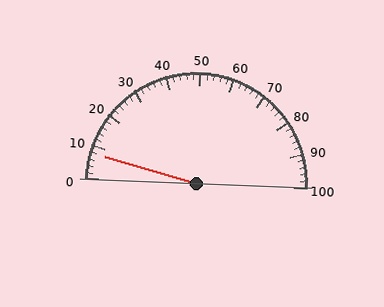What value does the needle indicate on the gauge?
The needle indicates approximately 8.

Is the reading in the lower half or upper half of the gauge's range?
The reading is in the lower half of the range (0 to 100).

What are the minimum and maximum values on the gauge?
The gauge ranges from 0 to 100.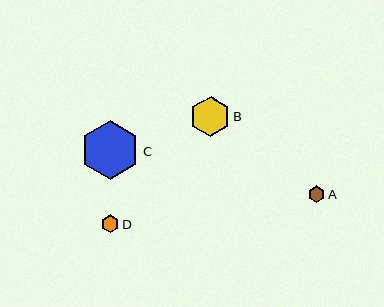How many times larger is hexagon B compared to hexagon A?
Hexagon B is approximately 2.4 times the size of hexagon A.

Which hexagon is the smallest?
Hexagon A is the smallest with a size of approximately 17 pixels.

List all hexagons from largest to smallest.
From largest to smallest: C, B, D, A.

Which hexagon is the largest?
Hexagon C is the largest with a size of approximately 59 pixels.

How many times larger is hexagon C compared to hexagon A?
Hexagon C is approximately 3.5 times the size of hexagon A.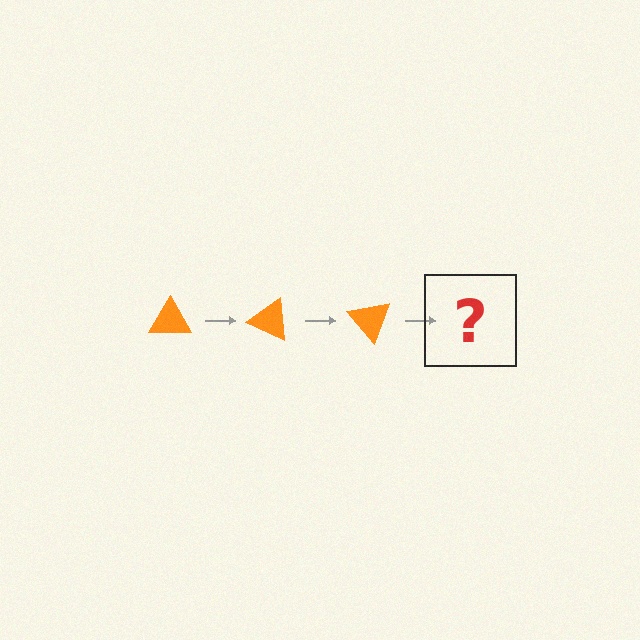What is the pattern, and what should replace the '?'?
The pattern is that the triangle rotates 25 degrees each step. The '?' should be an orange triangle rotated 75 degrees.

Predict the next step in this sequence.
The next step is an orange triangle rotated 75 degrees.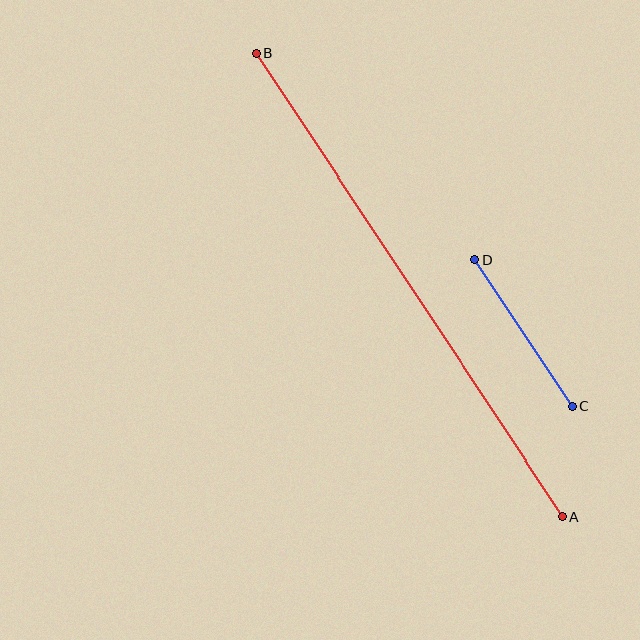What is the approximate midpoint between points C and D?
The midpoint is at approximately (524, 332) pixels.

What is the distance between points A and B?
The distance is approximately 556 pixels.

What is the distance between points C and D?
The distance is approximately 176 pixels.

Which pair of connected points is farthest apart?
Points A and B are farthest apart.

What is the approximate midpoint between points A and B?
The midpoint is at approximately (409, 285) pixels.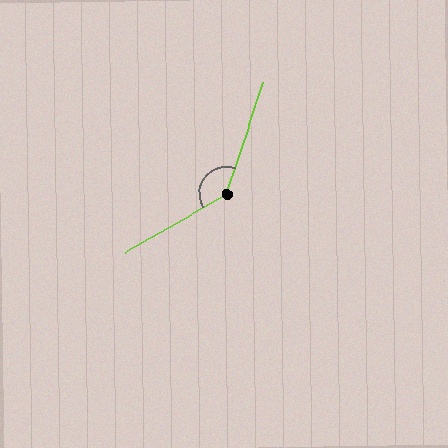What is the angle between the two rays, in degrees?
Approximately 138 degrees.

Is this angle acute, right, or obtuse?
It is obtuse.